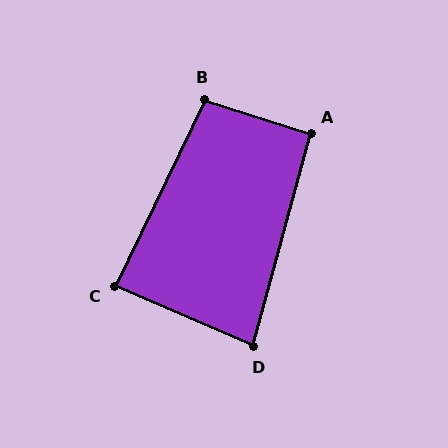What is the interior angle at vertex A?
Approximately 92 degrees (approximately right).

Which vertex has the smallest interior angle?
D, at approximately 82 degrees.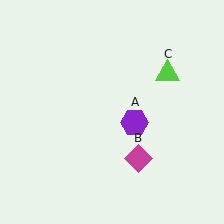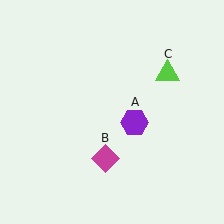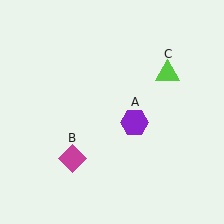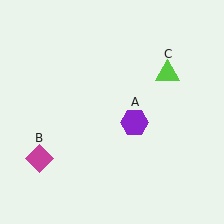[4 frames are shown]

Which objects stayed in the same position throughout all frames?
Purple hexagon (object A) and lime triangle (object C) remained stationary.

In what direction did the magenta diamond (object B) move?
The magenta diamond (object B) moved left.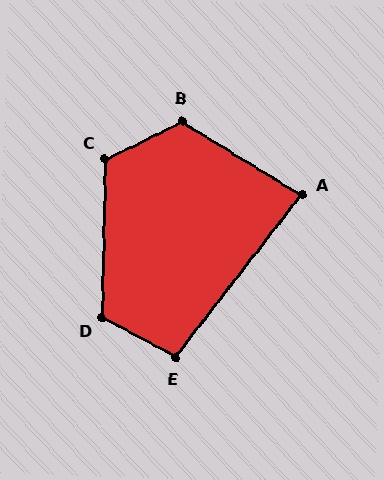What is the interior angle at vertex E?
Approximately 99 degrees (obtuse).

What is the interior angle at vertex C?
Approximately 117 degrees (obtuse).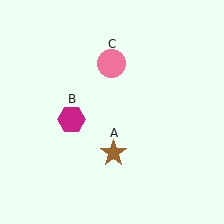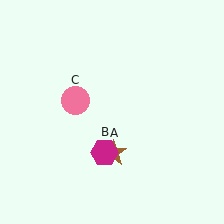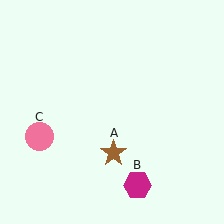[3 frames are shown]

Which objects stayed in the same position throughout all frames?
Brown star (object A) remained stationary.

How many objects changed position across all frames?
2 objects changed position: magenta hexagon (object B), pink circle (object C).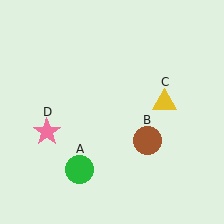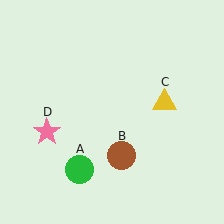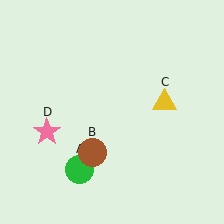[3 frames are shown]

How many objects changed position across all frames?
1 object changed position: brown circle (object B).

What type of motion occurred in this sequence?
The brown circle (object B) rotated clockwise around the center of the scene.